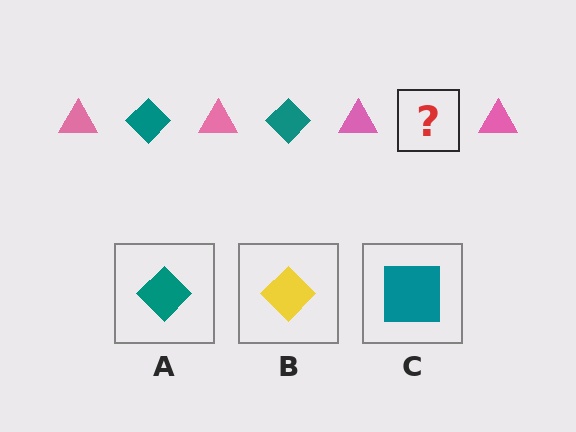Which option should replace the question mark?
Option A.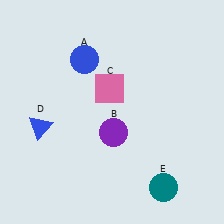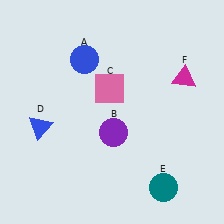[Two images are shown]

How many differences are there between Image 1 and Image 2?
There is 1 difference between the two images.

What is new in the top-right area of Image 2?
A magenta triangle (F) was added in the top-right area of Image 2.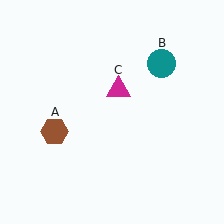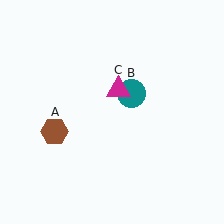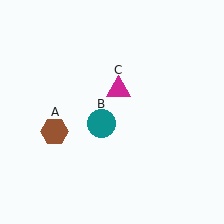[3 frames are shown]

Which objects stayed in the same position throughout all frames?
Brown hexagon (object A) and magenta triangle (object C) remained stationary.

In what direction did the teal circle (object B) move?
The teal circle (object B) moved down and to the left.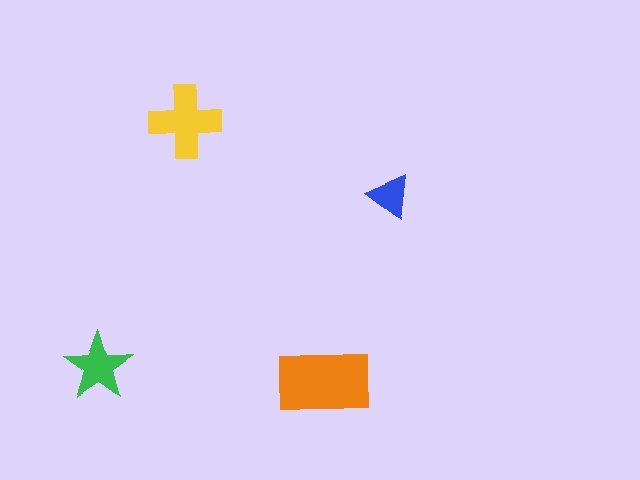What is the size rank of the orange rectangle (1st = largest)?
1st.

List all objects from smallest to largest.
The blue triangle, the green star, the yellow cross, the orange rectangle.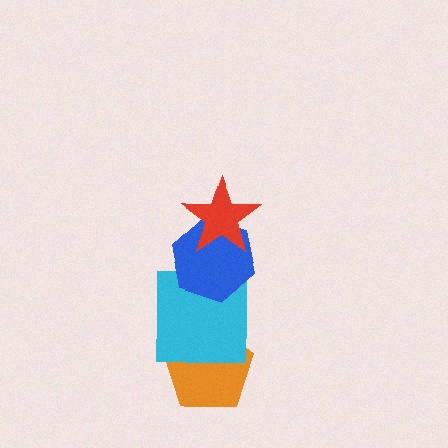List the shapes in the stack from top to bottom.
From top to bottom: the red star, the blue hexagon, the cyan square, the orange pentagon.